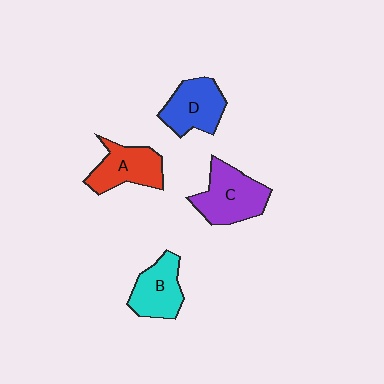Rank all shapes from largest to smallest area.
From largest to smallest: C (purple), D (blue), A (red), B (cyan).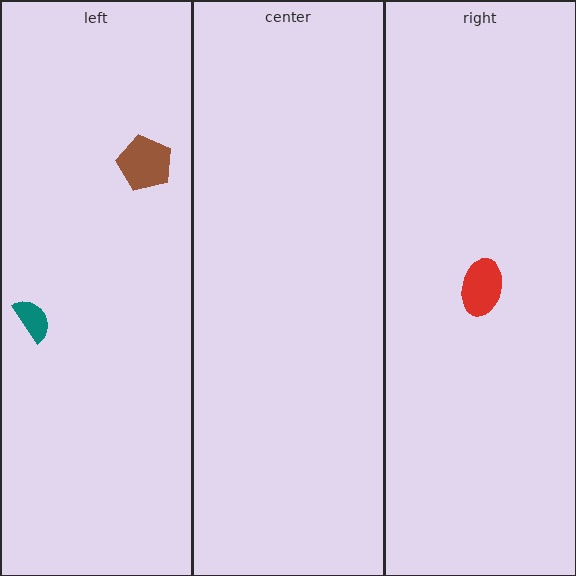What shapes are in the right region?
The red ellipse.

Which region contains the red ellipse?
The right region.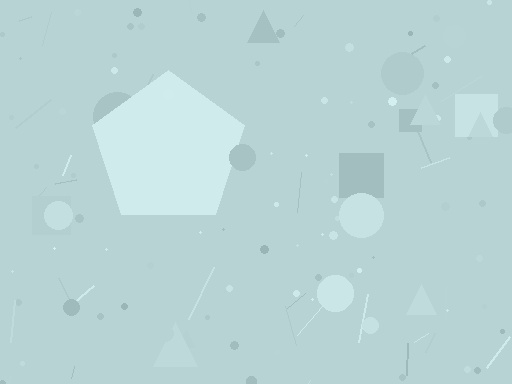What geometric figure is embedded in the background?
A pentagon is embedded in the background.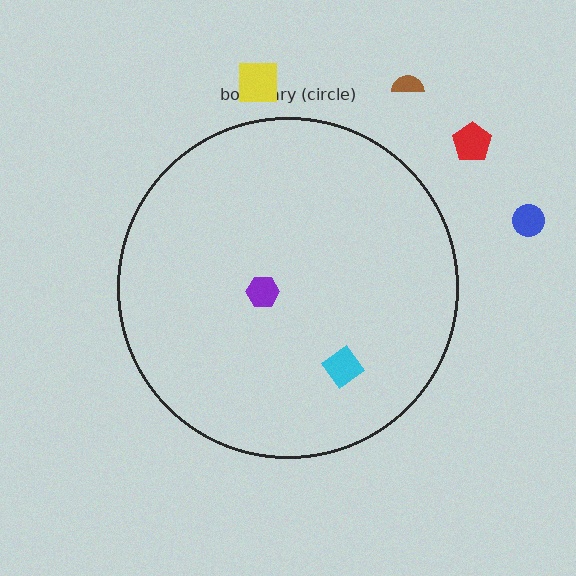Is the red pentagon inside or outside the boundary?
Outside.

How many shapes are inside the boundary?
2 inside, 4 outside.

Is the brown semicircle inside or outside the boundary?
Outside.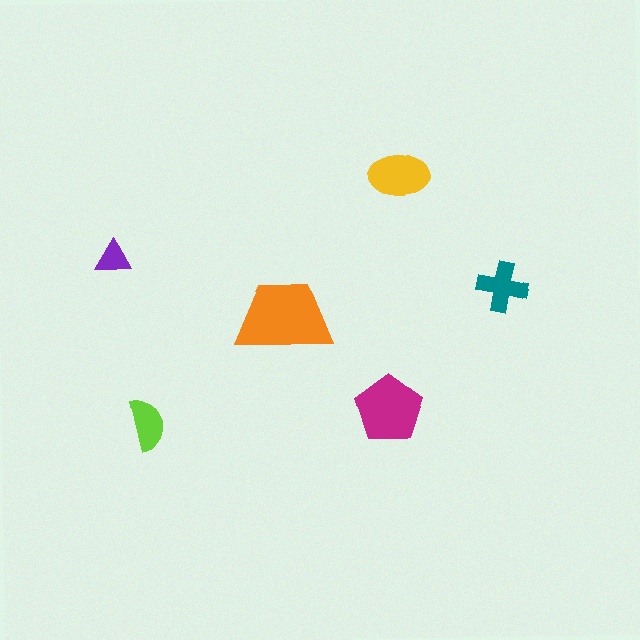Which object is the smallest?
The purple triangle.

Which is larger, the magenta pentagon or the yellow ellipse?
The magenta pentagon.